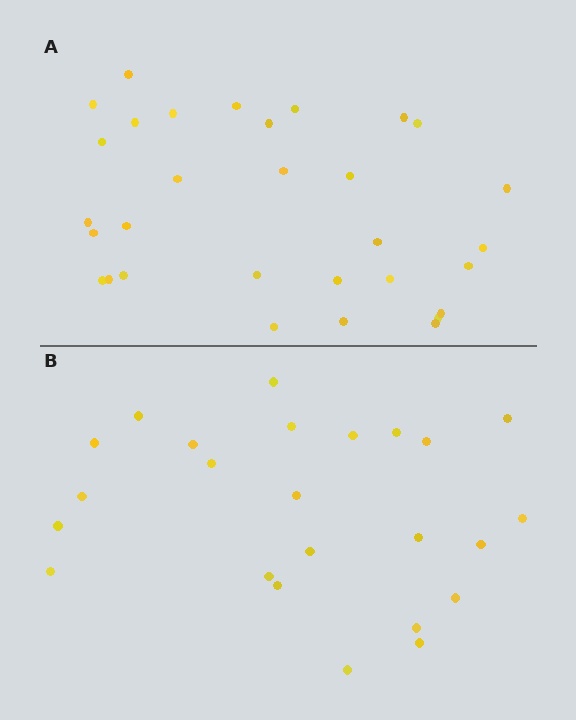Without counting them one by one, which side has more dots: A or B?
Region A (the top region) has more dots.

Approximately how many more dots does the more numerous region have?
Region A has roughly 8 or so more dots than region B.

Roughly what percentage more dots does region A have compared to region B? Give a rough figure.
About 30% more.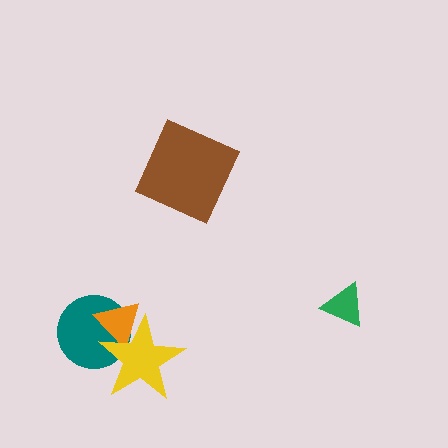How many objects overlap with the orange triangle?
2 objects overlap with the orange triangle.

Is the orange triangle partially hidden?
Yes, it is partially covered by another shape.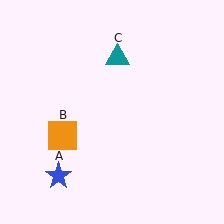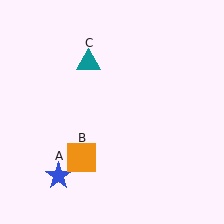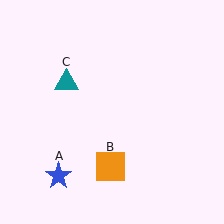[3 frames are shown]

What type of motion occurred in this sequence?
The orange square (object B), teal triangle (object C) rotated counterclockwise around the center of the scene.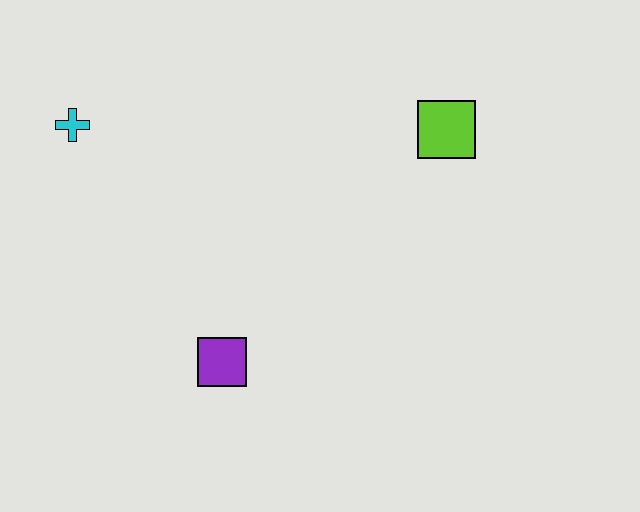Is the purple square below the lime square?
Yes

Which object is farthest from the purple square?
The lime square is farthest from the purple square.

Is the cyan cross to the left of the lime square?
Yes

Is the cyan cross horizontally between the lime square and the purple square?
No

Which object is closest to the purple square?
The cyan cross is closest to the purple square.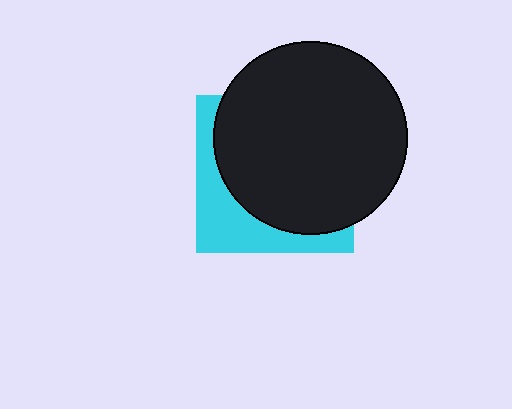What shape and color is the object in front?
The object in front is a black circle.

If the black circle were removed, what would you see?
You would see the complete cyan square.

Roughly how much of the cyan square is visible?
A small part of it is visible (roughly 31%).